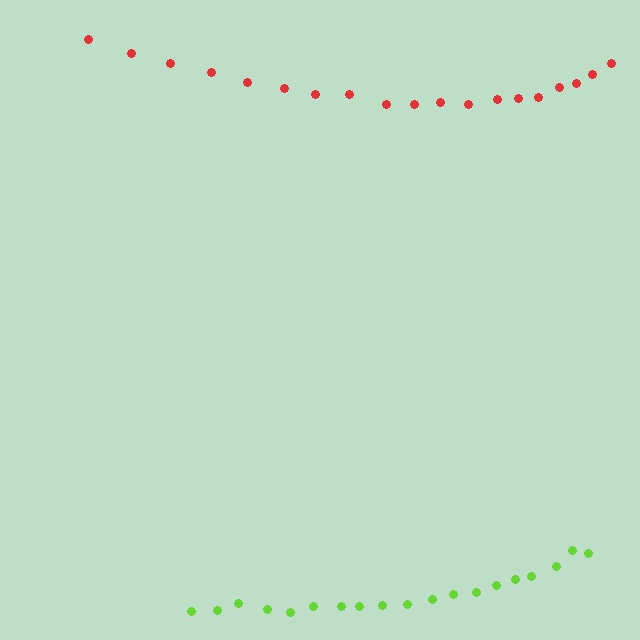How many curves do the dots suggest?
There are 2 distinct paths.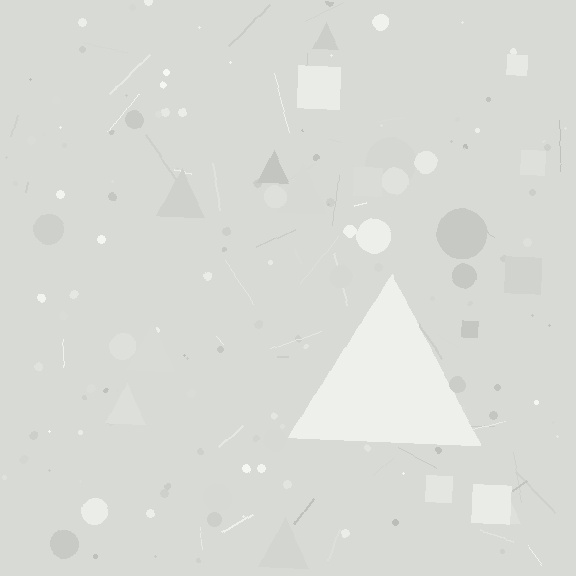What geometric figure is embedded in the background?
A triangle is embedded in the background.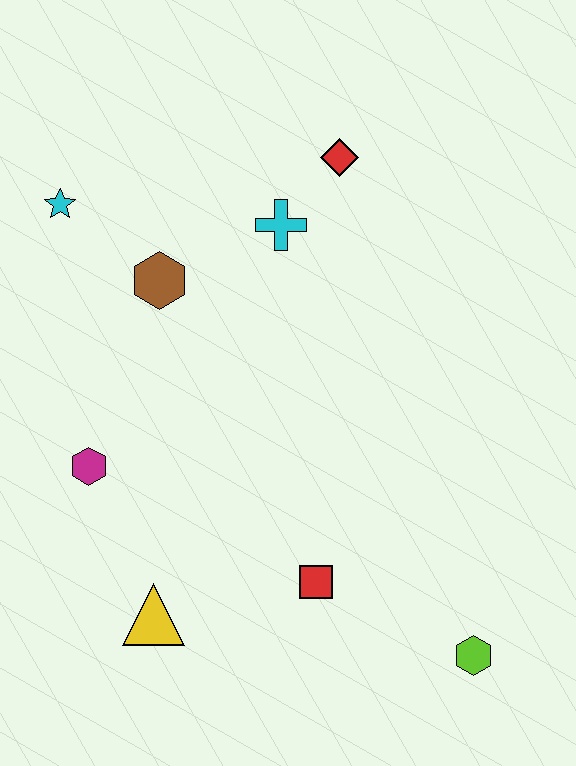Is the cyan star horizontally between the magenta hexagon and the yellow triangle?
No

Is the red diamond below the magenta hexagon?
No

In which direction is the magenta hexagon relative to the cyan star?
The magenta hexagon is below the cyan star.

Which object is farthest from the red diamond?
The lime hexagon is farthest from the red diamond.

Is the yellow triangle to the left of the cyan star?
No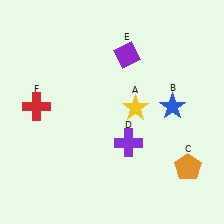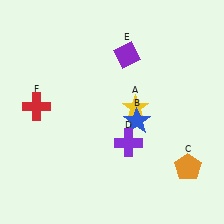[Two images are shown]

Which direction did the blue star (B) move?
The blue star (B) moved left.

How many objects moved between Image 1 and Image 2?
1 object moved between the two images.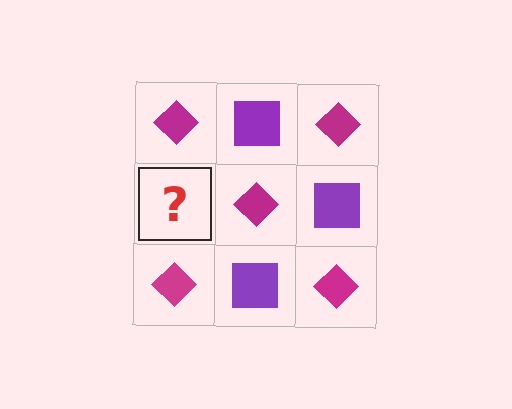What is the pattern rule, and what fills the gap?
The rule is that it alternates magenta diamond and purple square in a checkerboard pattern. The gap should be filled with a purple square.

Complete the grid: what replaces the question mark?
The question mark should be replaced with a purple square.